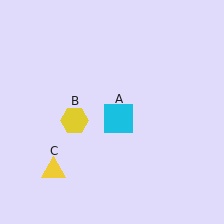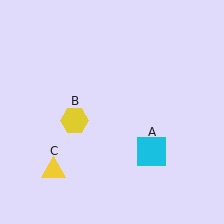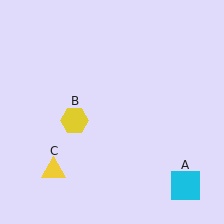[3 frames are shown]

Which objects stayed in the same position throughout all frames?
Yellow hexagon (object B) and yellow triangle (object C) remained stationary.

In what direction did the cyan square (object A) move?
The cyan square (object A) moved down and to the right.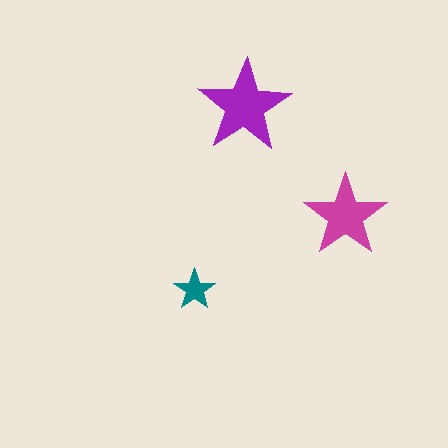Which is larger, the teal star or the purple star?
The purple one.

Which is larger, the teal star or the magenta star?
The magenta one.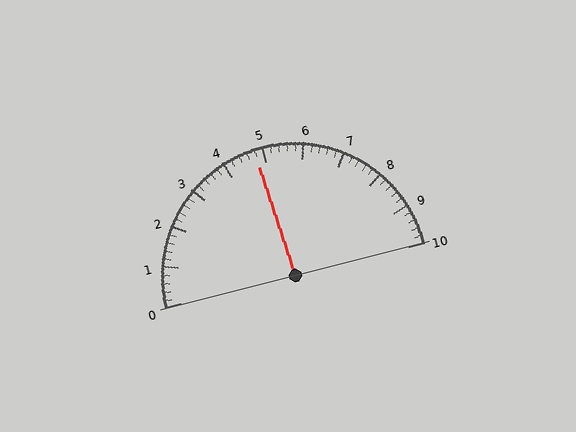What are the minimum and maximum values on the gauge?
The gauge ranges from 0 to 10.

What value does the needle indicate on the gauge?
The needle indicates approximately 4.8.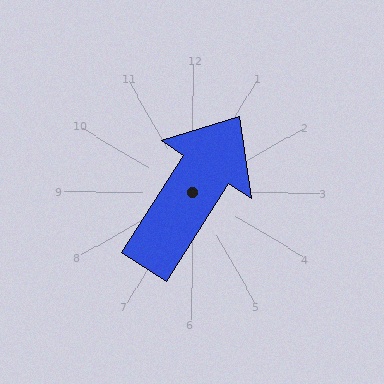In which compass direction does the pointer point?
Northeast.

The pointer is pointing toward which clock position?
Roughly 1 o'clock.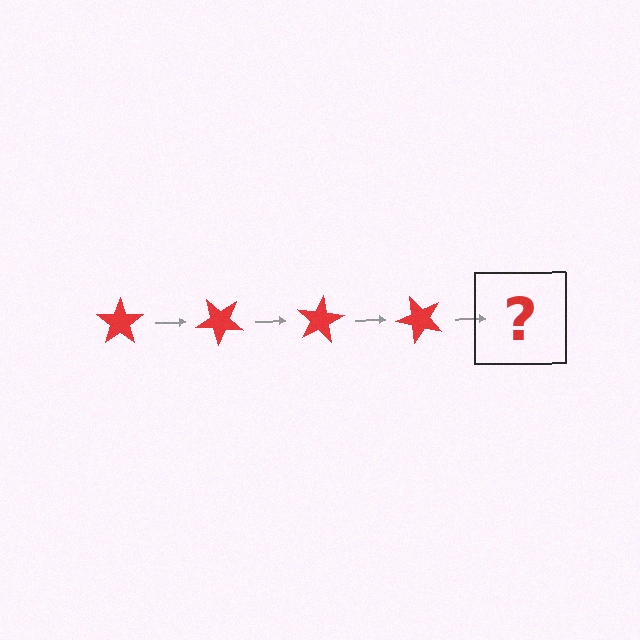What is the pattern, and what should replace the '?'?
The pattern is that the star rotates 40 degrees each step. The '?' should be a red star rotated 160 degrees.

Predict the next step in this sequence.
The next step is a red star rotated 160 degrees.